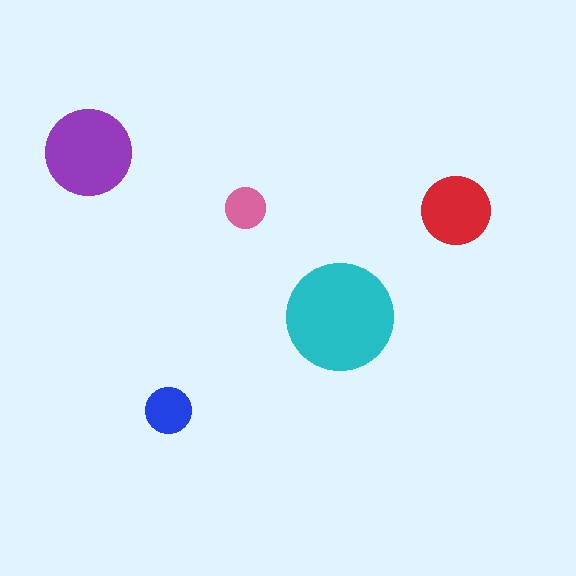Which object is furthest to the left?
The purple circle is leftmost.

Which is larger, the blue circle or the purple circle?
The purple one.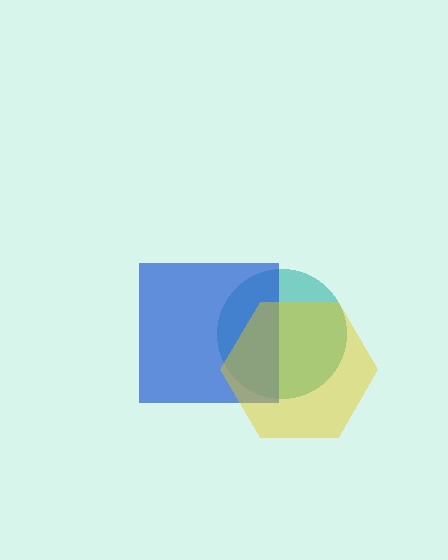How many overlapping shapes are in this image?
There are 3 overlapping shapes in the image.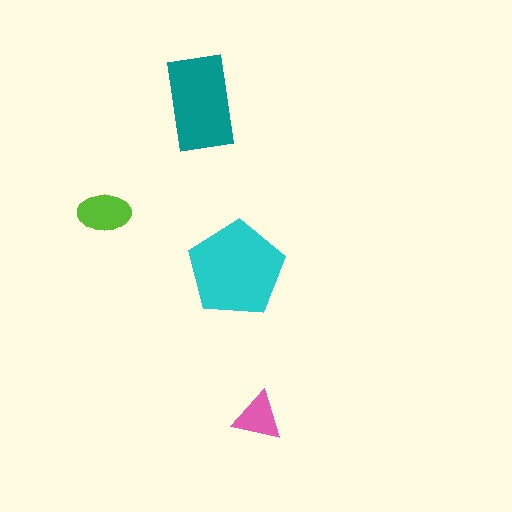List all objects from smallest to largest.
The pink triangle, the lime ellipse, the teal rectangle, the cyan pentagon.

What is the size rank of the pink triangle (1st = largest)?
4th.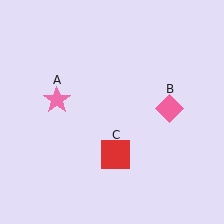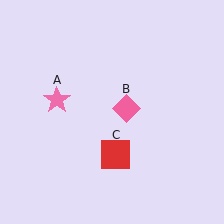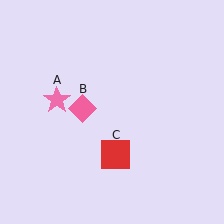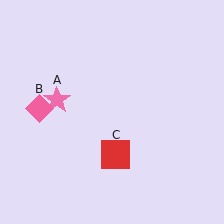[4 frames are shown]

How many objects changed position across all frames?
1 object changed position: pink diamond (object B).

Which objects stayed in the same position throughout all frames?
Pink star (object A) and red square (object C) remained stationary.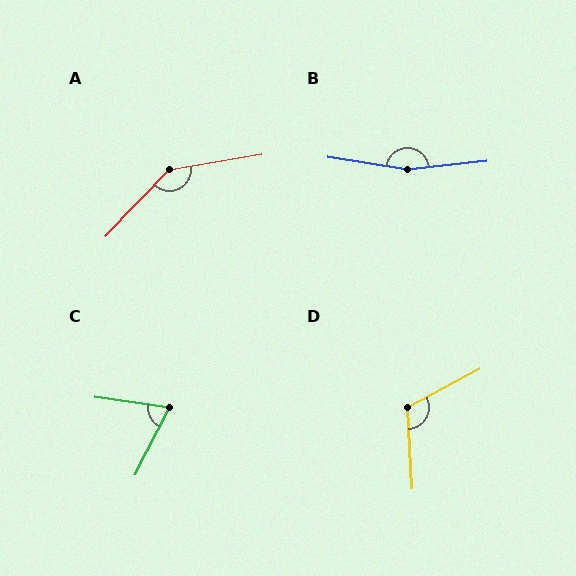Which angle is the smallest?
C, at approximately 71 degrees.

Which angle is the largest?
B, at approximately 165 degrees.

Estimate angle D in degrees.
Approximately 115 degrees.